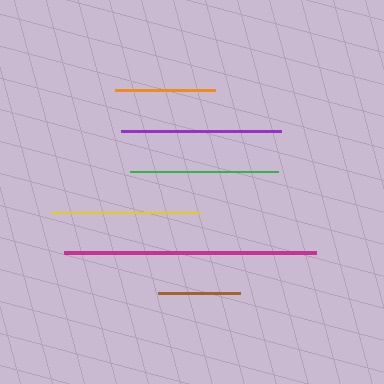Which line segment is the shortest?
The brown line is the shortest at approximately 82 pixels.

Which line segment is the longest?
The magenta line is the longest at approximately 252 pixels.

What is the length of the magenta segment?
The magenta segment is approximately 252 pixels long.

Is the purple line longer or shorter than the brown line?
The purple line is longer than the brown line.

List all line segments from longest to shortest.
From longest to shortest: magenta, purple, yellow, green, orange, brown.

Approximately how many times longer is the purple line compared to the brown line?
The purple line is approximately 1.9 times the length of the brown line.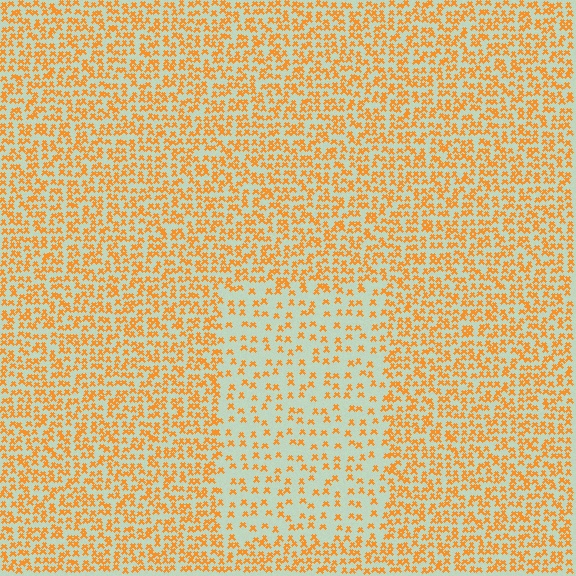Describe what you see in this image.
The image contains small orange elements arranged at two different densities. A rectangle-shaped region is visible where the elements are less densely packed than the surrounding area.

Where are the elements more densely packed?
The elements are more densely packed outside the rectangle boundary.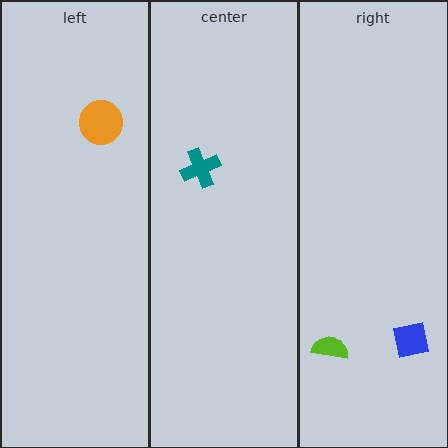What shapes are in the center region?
The teal cross.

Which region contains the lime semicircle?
The right region.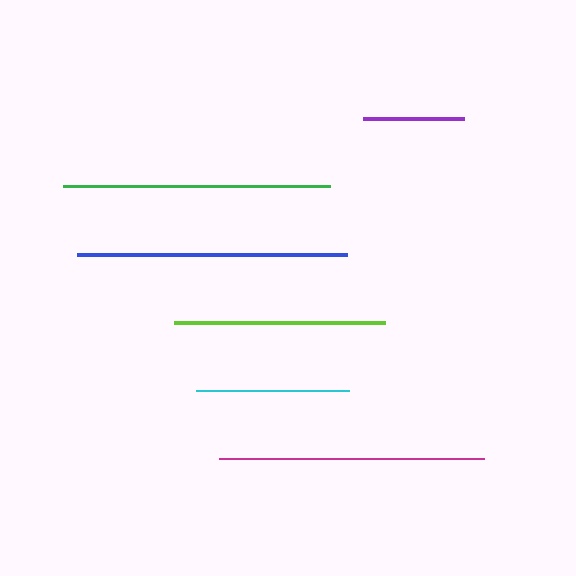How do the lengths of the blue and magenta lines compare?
The blue and magenta lines are approximately the same length.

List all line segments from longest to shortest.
From longest to shortest: blue, green, magenta, lime, cyan, purple.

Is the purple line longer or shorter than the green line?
The green line is longer than the purple line.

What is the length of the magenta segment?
The magenta segment is approximately 265 pixels long.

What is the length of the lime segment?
The lime segment is approximately 211 pixels long.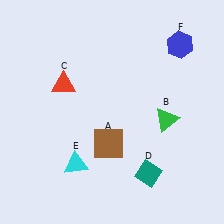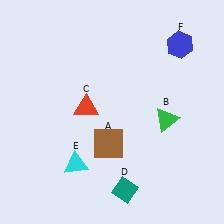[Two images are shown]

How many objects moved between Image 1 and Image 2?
2 objects moved between the two images.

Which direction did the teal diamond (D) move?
The teal diamond (D) moved left.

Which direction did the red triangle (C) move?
The red triangle (C) moved down.